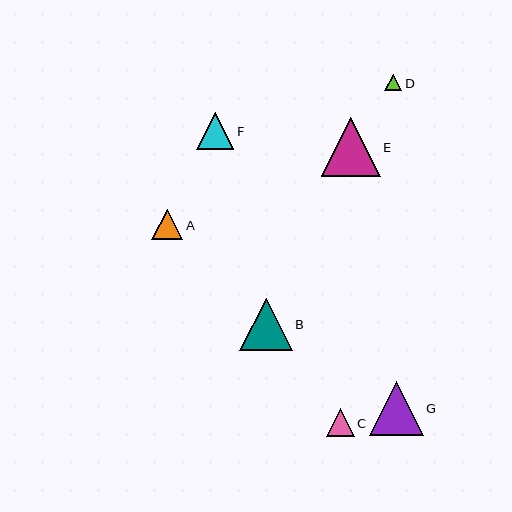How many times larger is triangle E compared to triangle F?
Triangle E is approximately 1.6 times the size of triangle F.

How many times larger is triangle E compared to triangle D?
Triangle E is approximately 3.5 times the size of triangle D.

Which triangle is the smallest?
Triangle D is the smallest with a size of approximately 17 pixels.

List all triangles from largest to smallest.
From largest to smallest: E, G, B, F, A, C, D.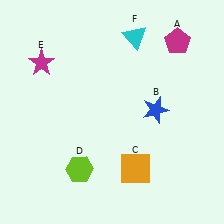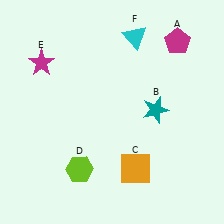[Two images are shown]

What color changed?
The star (B) changed from blue in Image 1 to teal in Image 2.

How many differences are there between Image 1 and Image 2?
There is 1 difference between the two images.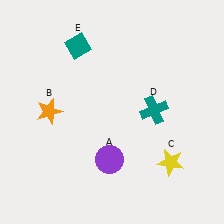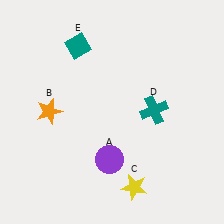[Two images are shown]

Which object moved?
The yellow star (C) moved left.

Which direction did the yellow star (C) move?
The yellow star (C) moved left.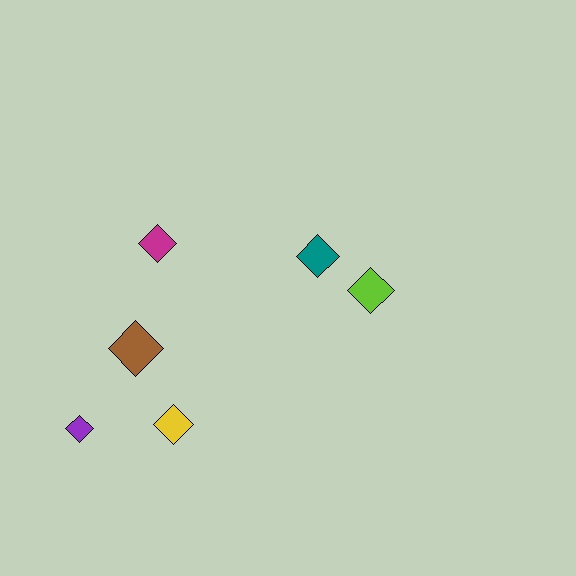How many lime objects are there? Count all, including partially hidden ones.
There is 1 lime object.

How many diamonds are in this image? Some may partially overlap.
There are 6 diamonds.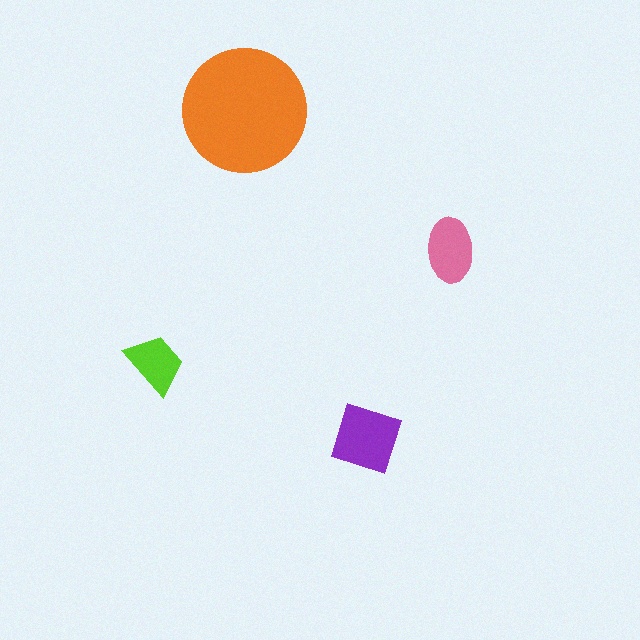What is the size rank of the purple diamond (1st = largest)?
2nd.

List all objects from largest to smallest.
The orange circle, the purple diamond, the pink ellipse, the lime trapezoid.